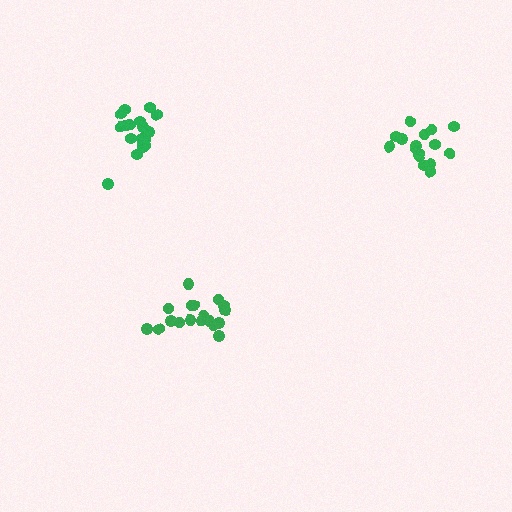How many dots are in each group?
Group 1: 18 dots, Group 2: 18 dots, Group 3: 16 dots (52 total).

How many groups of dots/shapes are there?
There are 3 groups.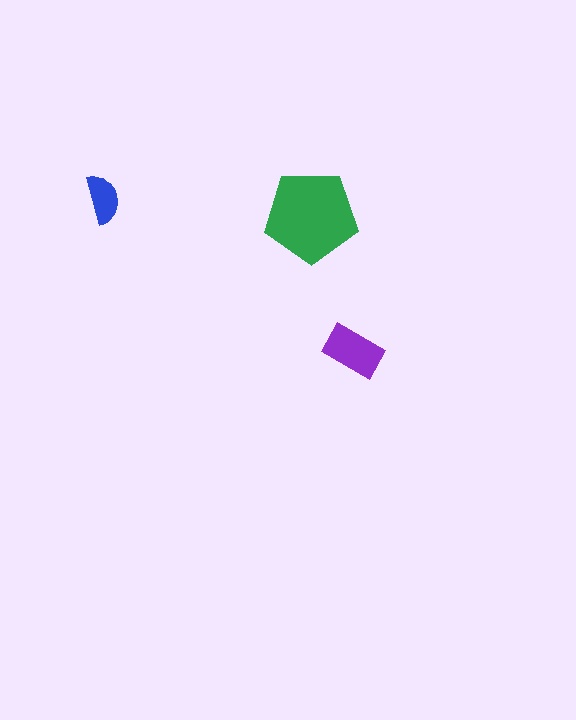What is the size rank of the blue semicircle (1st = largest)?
3rd.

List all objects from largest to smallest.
The green pentagon, the purple rectangle, the blue semicircle.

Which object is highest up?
The blue semicircle is topmost.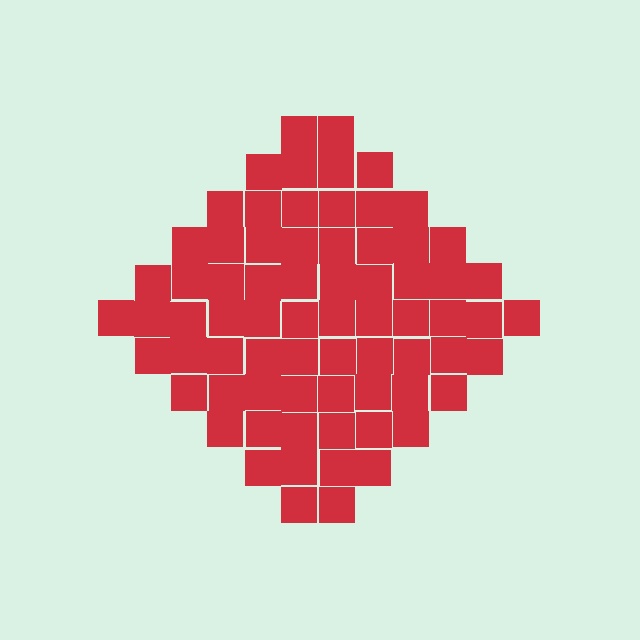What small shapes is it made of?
It is made of small squares.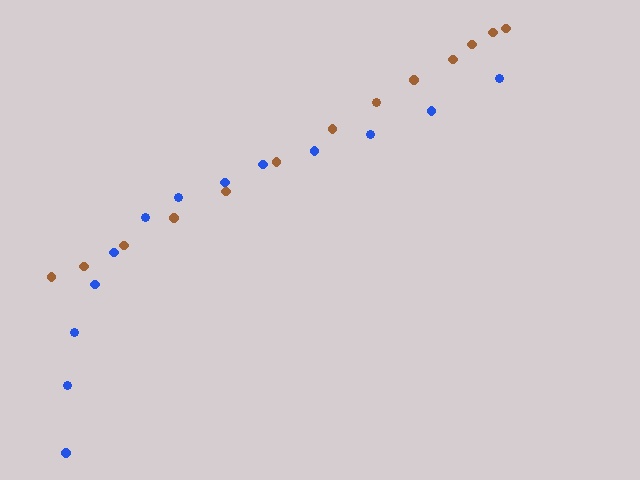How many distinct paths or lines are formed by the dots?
There are 2 distinct paths.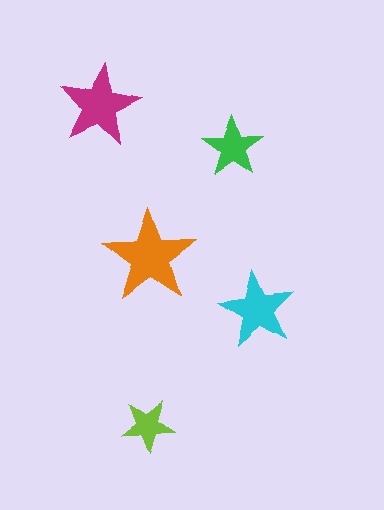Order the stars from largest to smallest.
the orange one, the magenta one, the cyan one, the green one, the lime one.